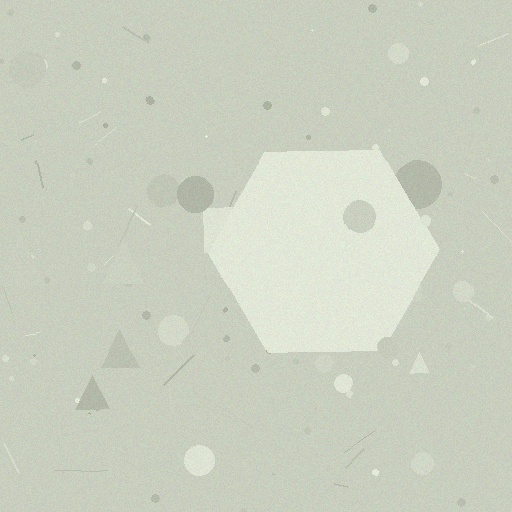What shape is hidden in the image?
A hexagon is hidden in the image.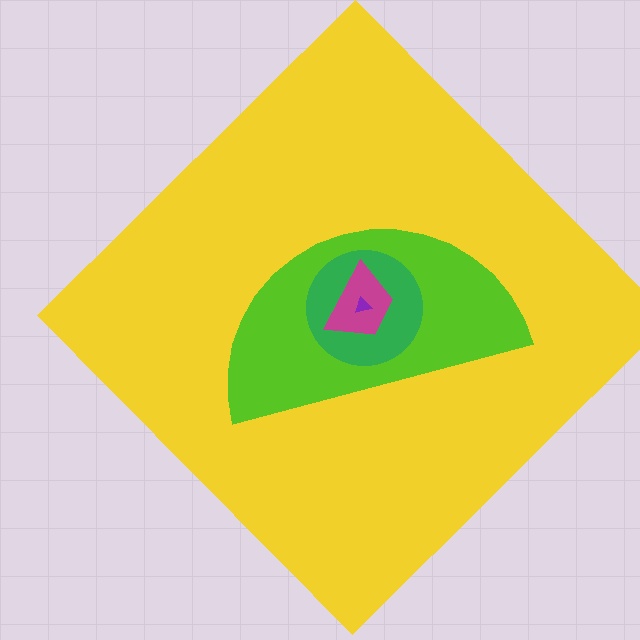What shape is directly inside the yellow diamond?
The lime semicircle.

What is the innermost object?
The purple triangle.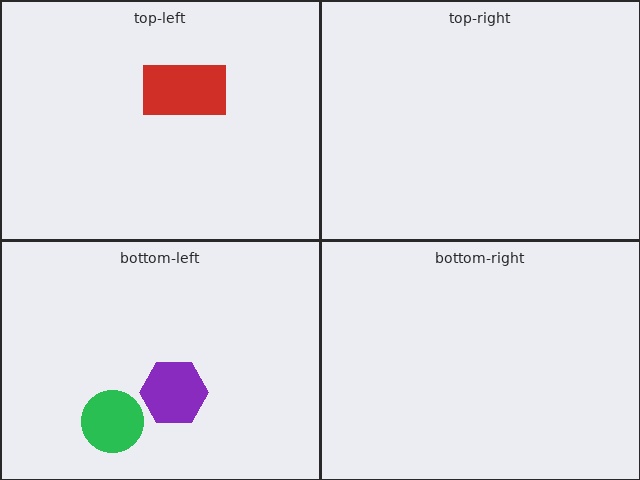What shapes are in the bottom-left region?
The purple hexagon, the green circle.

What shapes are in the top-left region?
The red rectangle.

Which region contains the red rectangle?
The top-left region.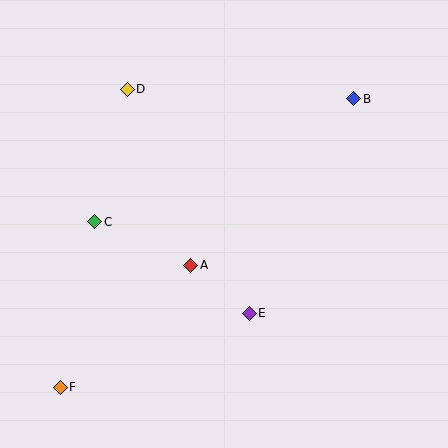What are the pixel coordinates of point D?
Point D is at (127, 89).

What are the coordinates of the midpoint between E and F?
The midpoint between E and F is at (155, 350).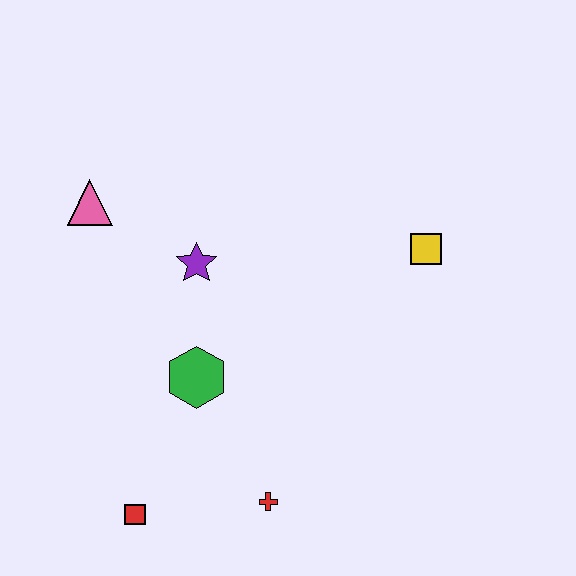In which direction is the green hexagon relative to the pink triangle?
The green hexagon is below the pink triangle.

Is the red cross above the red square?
Yes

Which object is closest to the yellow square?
The purple star is closest to the yellow square.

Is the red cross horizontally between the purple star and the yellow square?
Yes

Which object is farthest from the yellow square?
The red square is farthest from the yellow square.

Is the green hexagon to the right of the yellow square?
No